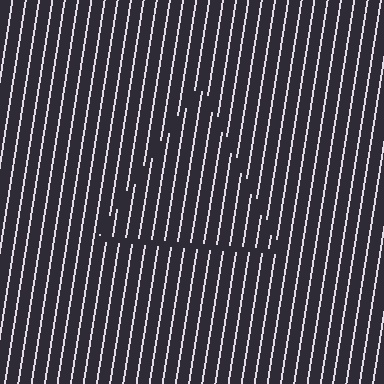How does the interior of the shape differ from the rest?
The interior of the shape contains the same grating, shifted by half a period — the contour is defined by the phase discontinuity where line-ends from the inner and outer gratings abut.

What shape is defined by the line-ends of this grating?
An illusory triangle. The interior of the shape contains the same grating, shifted by half a period — the contour is defined by the phase discontinuity where line-ends from the inner and outer gratings abut.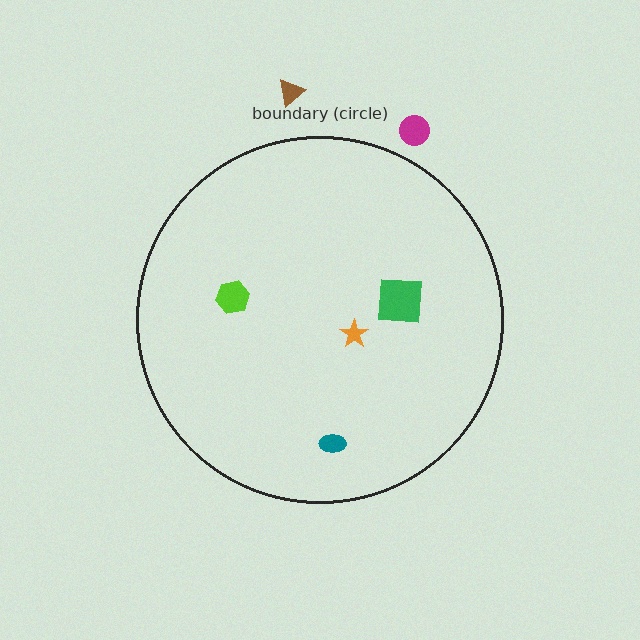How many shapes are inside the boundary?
4 inside, 2 outside.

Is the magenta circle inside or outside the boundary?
Outside.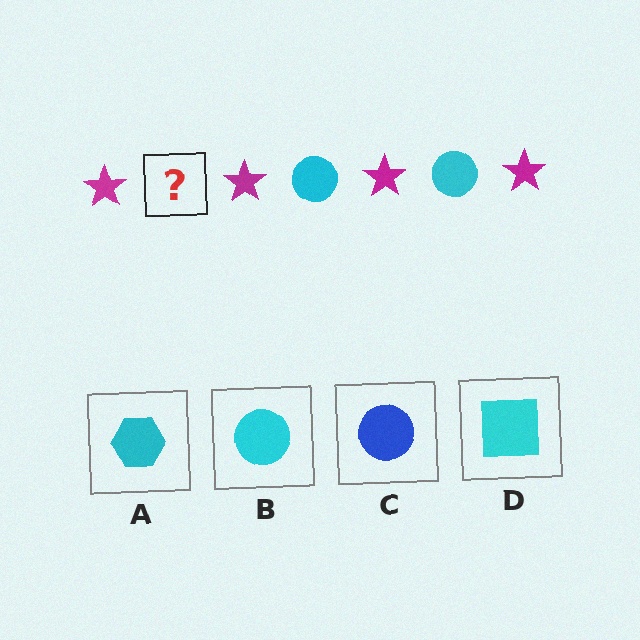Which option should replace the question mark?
Option B.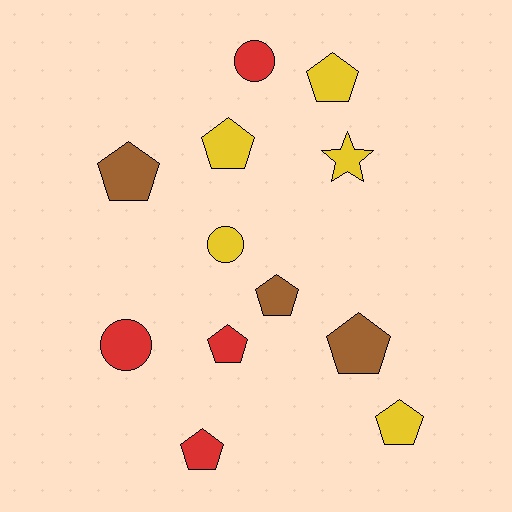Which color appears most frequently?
Yellow, with 5 objects.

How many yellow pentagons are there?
There are 3 yellow pentagons.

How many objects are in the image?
There are 12 objects.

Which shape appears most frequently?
Pentagon, with 8 objects.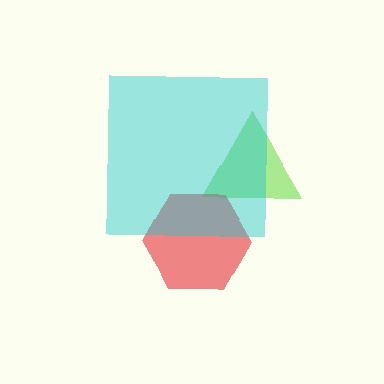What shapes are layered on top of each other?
The layered shapes are: a lime triangle, a red hexagon, a cyan square.